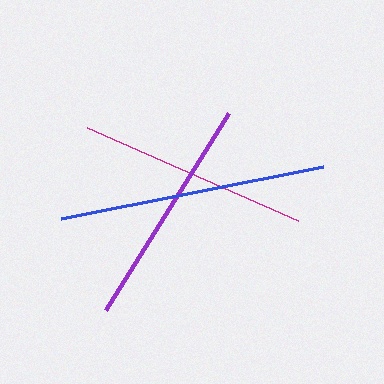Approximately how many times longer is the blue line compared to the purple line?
The blue line is approximately 1.1 times the length of the purple line.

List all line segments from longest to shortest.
From longest to shortest: blue, purple, magenta.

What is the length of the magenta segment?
The magenta segment is approximately 230 pixels long.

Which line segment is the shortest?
The magenta line is the shortest at approximately 230 pixels.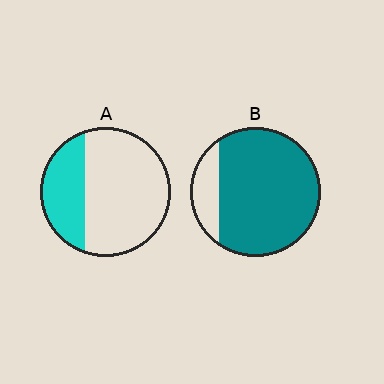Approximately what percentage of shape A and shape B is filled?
A is approximately 30% and B is approximately 85%.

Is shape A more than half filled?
No.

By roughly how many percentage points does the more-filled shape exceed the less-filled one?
By roughly 55 percentage points (B over A).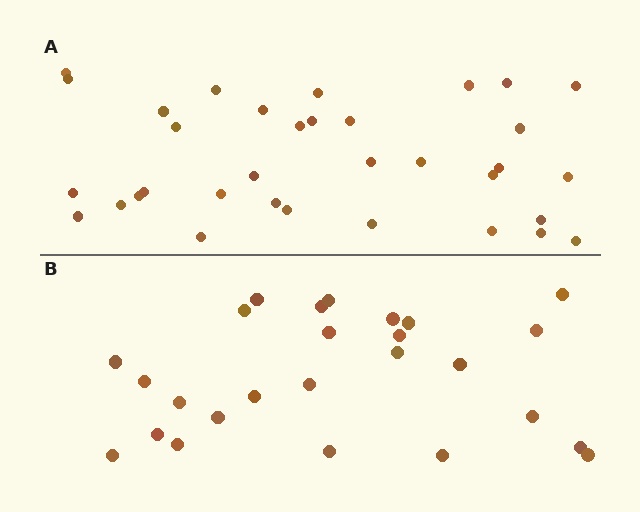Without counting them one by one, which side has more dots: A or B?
Region A (the top region) has more dots.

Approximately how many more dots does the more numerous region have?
Region A has roughly 8 or so more dots than region B.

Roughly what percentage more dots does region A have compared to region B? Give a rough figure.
About 30% more.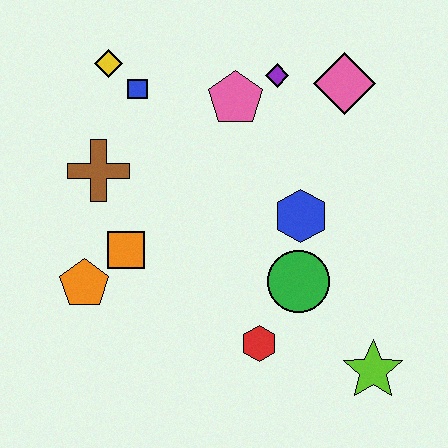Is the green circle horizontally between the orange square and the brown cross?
No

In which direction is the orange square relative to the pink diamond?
The orange square is to the left of the pink diamond.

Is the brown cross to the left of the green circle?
Yes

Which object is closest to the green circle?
The blue hexagon is closest to the green circle.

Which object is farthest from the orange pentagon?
The pink diamond is farthest from the orange pentagon.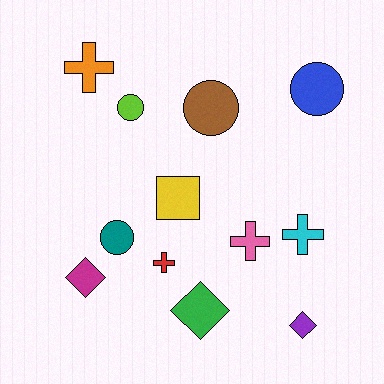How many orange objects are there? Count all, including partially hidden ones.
There is 1 orange object.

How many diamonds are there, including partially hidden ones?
There are 3 diamonds.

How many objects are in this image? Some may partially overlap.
There are 12 objects.